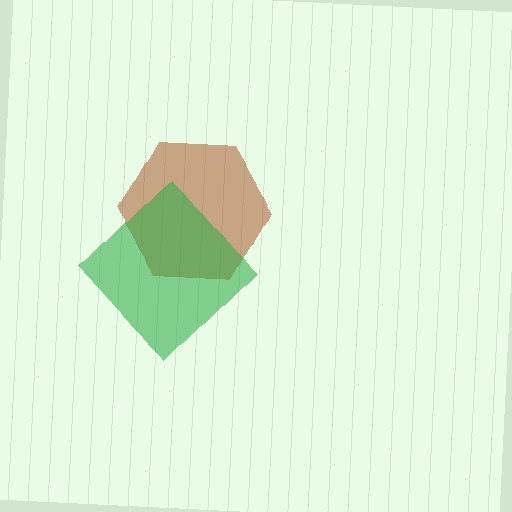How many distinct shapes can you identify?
There are 2 distinct shapes: a brown hexagon, a green diamond.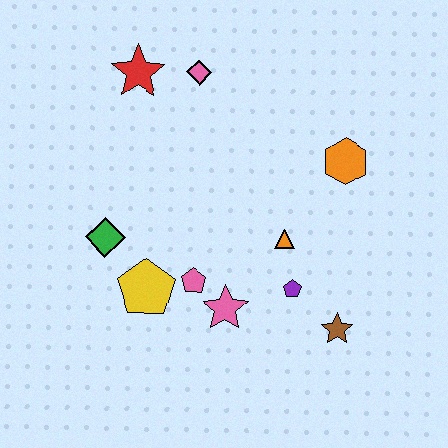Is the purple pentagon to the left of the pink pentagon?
No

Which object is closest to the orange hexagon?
The orange triangle is closest to the orange hexagon.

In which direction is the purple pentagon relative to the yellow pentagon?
The purple pentagon is to the right of the yellow pentagon.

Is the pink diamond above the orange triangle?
Yes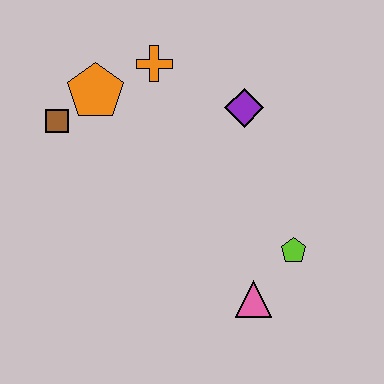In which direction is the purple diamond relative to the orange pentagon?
The purple diamond is to the right of the orange pentagon.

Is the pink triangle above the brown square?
No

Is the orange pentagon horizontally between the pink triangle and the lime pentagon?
No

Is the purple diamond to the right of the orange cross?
Yes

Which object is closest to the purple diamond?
The orange cross is closest to the purple diamond.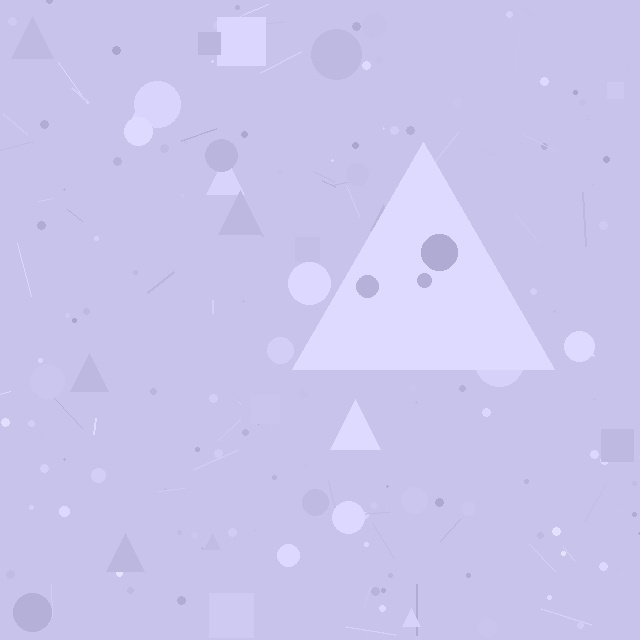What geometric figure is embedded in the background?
A triangle is embedded in the background.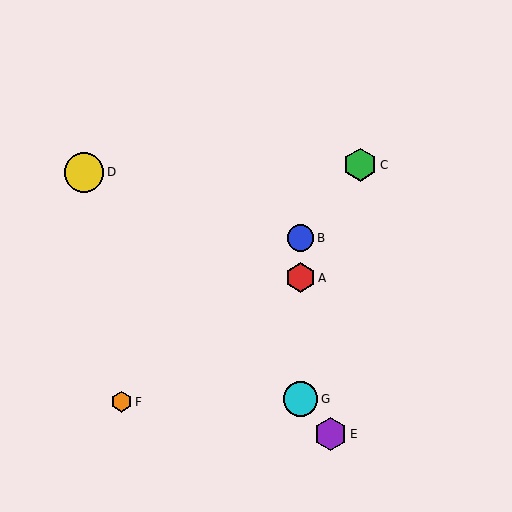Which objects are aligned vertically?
Objects A, B, G are aligned vertically.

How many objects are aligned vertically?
3 objects (A, B, G) are aligned vertically.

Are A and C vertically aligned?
No, A is at x≈300 and C is at x≈360.